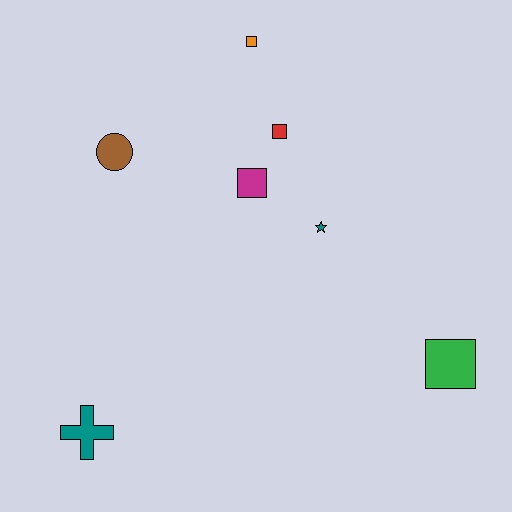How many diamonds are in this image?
There are no diamonds.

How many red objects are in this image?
There is 1 red object.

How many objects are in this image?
There are 7 objects.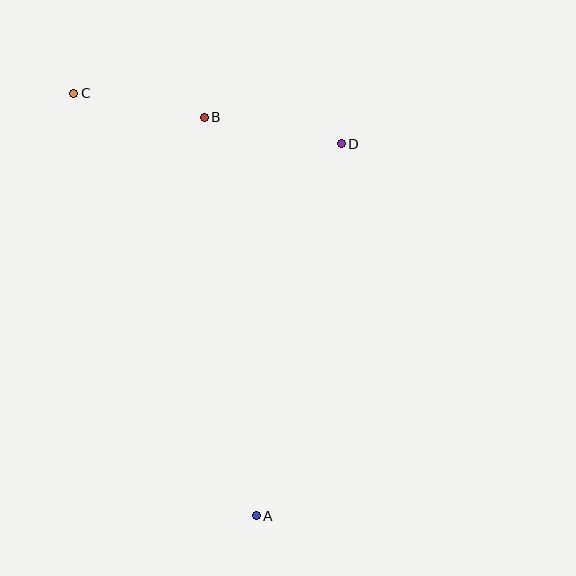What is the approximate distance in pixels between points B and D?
The distance between B and D is approximately 139 pixels.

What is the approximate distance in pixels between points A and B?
The distance between A and B is approximately 402 pixels.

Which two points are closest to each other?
Points B and C are closest to each other.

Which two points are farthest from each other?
Points A and C are farthest from each other.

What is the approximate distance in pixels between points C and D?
The distance between C and D is approximately 272 pixels.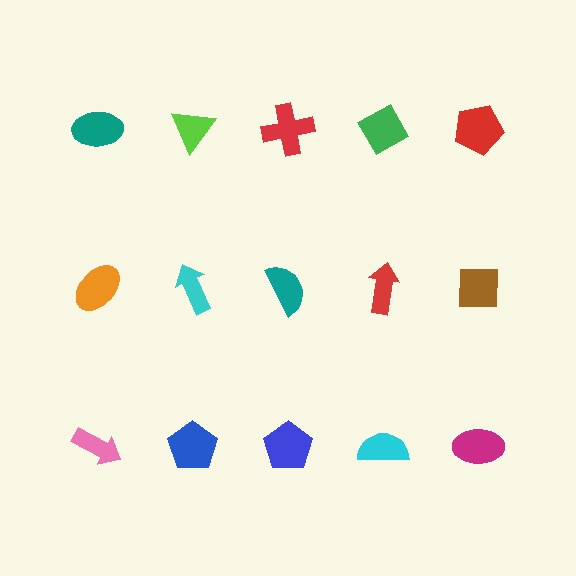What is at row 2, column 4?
A red arrow.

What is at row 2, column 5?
A brown square.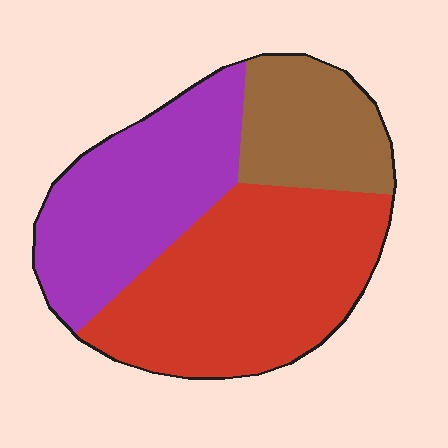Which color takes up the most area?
Red, at roughly 45%.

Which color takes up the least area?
Brown, at roughly 20%.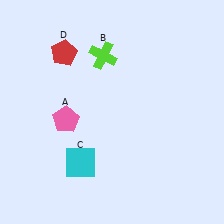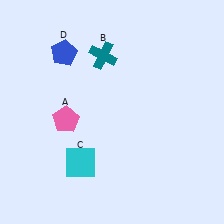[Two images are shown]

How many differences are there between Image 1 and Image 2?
There are 2 differences between the two images.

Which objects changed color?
B changed from lime to teal. D changed from red to blue.